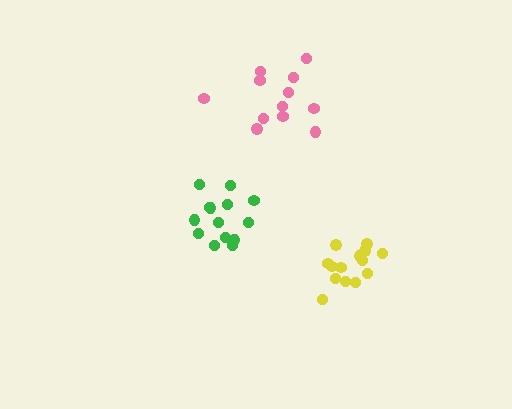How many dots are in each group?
Group 1: 12 dots, Group 2: 14 dots, Group 3: 14 dots (40 total).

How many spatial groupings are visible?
There are 3 spatial groupings.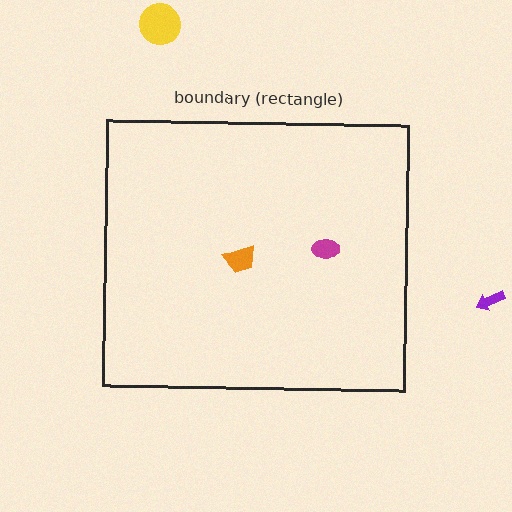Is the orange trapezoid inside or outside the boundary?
Inside.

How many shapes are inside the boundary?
2 inside, 2 outside.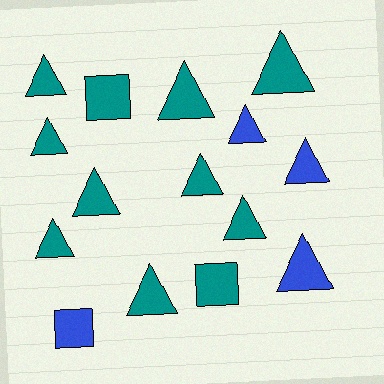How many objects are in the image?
There are 15 objects.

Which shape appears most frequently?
Triangle, with 12 objects.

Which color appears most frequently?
Teal, with 11 objects.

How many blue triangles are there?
There are 3 blue triangles.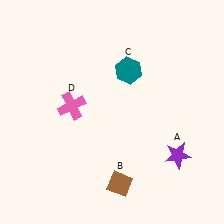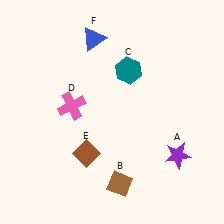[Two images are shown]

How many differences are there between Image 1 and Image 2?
There are 2 differences between the two images.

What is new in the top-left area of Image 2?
A blue triangle (F) was added in the top-left area of Image 2.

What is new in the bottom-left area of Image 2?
A brown diamond (E) was added in the bottom-left area of Image 2.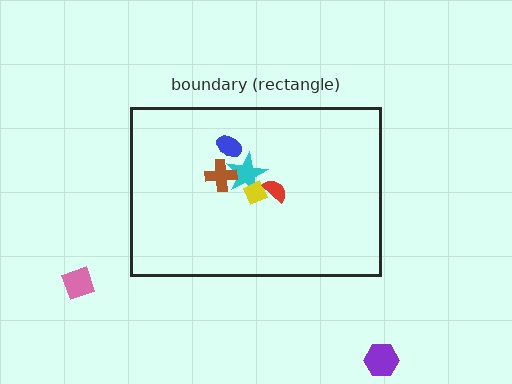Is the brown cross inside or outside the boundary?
Inside.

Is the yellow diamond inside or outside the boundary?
Inside.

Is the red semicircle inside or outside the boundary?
Inside.